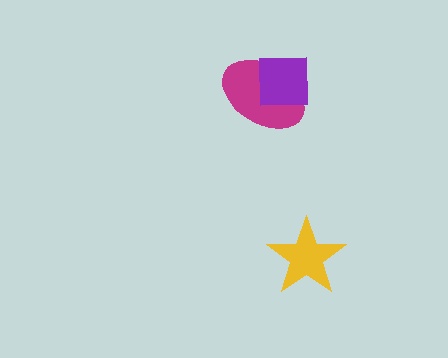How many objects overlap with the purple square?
1 object overlaps with the purple square.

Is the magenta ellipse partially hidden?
Yes, it is partially covered by another shape.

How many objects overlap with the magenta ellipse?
1 object overlaps with the magenta ellipse.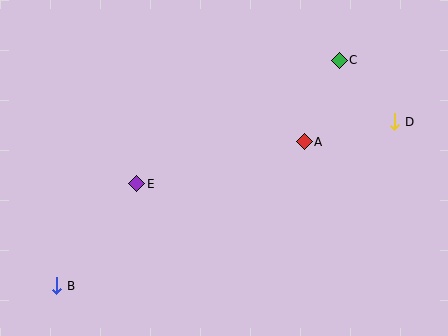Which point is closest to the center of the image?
Point A at (304, 142) is closest to the center.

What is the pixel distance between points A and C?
The distance between A and C is 89 pixels.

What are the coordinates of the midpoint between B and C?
The midpoint between B and C is at (198, 173).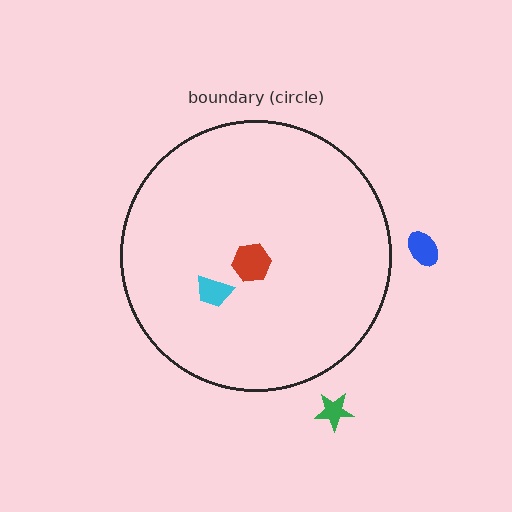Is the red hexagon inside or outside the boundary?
Inside.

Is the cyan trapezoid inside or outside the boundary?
Inside.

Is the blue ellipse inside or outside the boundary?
Outside.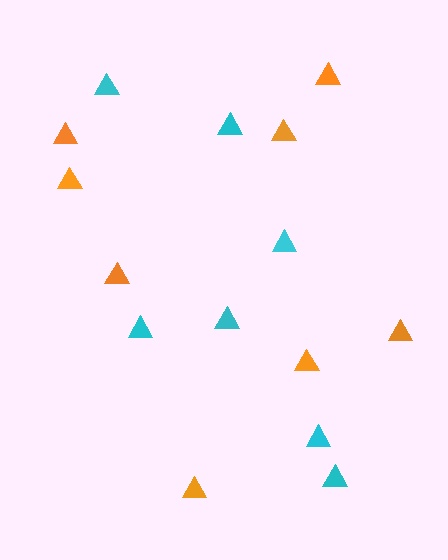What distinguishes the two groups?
There are 2 groups: one group of orange triangles (8) and one group of cyan triangles (7).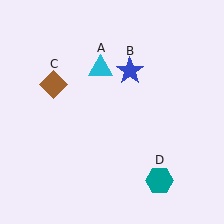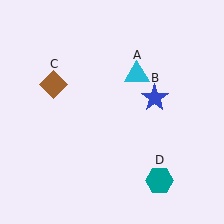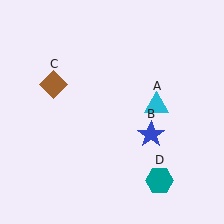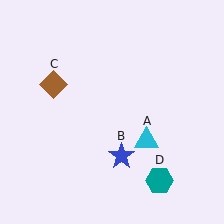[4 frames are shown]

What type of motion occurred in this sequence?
The cyan triangle (object A), blue star (object B) rotated clockwise around the center of the scene.